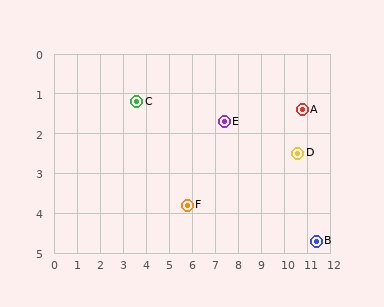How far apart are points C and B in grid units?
Points C and B are about 8.5 grid units apart.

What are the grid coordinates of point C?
Point C is at approximately (3.6, 1.2).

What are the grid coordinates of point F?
Point F is at approximately (5.8, 3.8).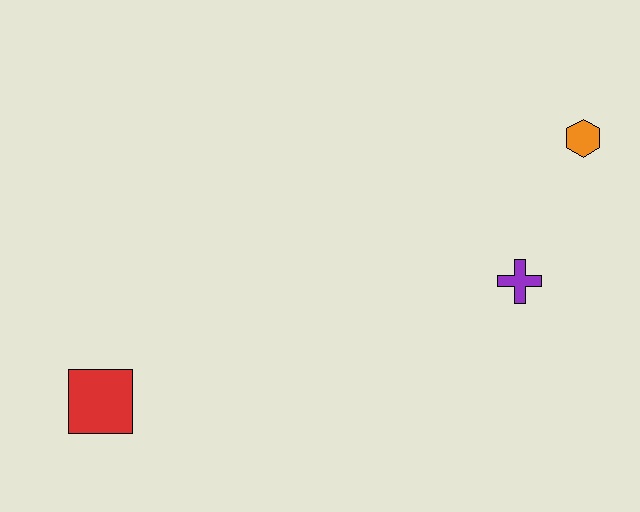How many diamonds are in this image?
There are no diamonds.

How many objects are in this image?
There are 3 objects.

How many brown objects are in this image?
There are no brown objects.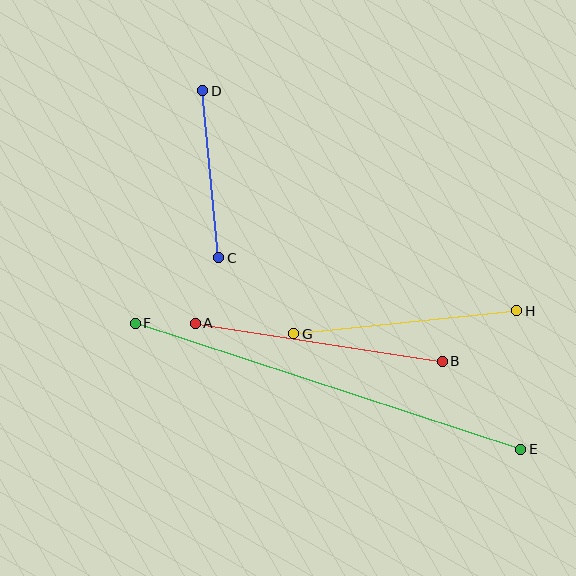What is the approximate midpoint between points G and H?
The midpoint is at approximately (405, 322) pixels.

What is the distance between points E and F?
The distance is approximately 406 pixels.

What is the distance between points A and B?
The distance is approximately 250 pixels.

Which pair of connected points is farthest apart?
Points E and F are farthest apart.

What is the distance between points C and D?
The distance is approximately 168 pixels.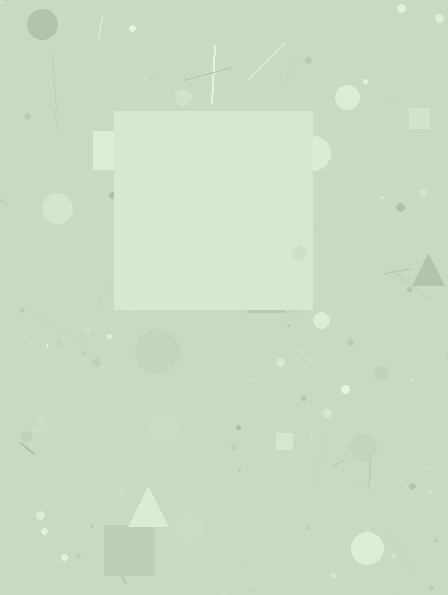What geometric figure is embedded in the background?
A square is embedded in the background.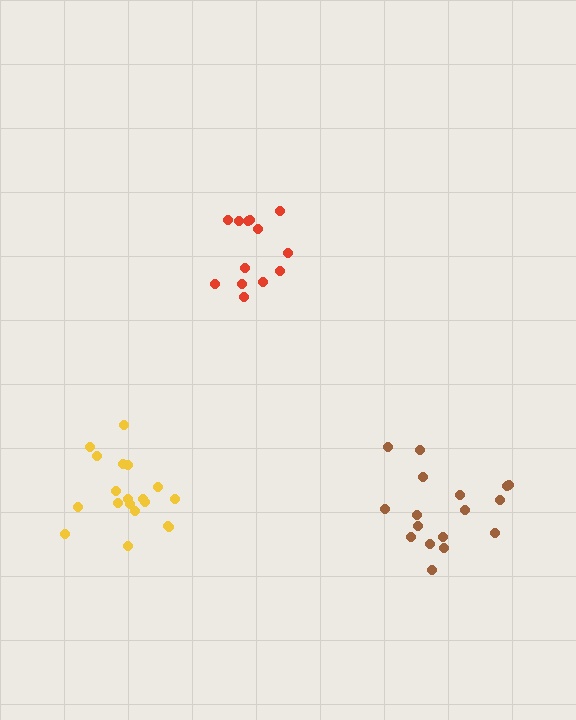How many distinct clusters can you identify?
There are 3 distinct clusters.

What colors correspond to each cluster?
The clusters are colored: red, yellow, brown.